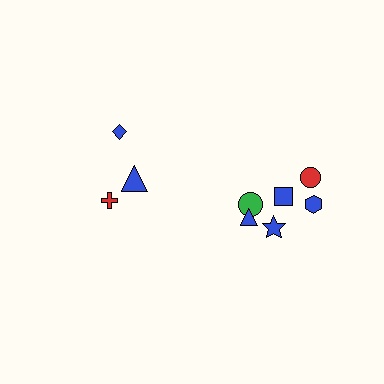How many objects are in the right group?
There are 6 objects.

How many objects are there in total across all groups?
There are 9 objects.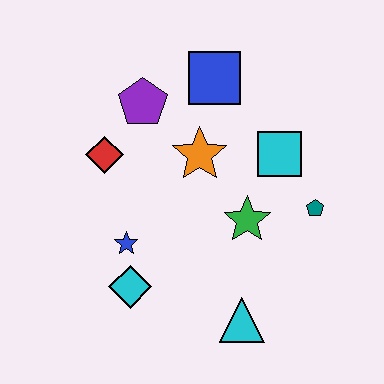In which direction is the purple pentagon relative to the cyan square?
The purple pentagon is to the left of the cyan square.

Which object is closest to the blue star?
The cyan diamond is closest to the blue star.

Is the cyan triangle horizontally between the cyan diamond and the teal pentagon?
Yes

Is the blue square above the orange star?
Yes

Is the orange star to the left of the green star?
Yes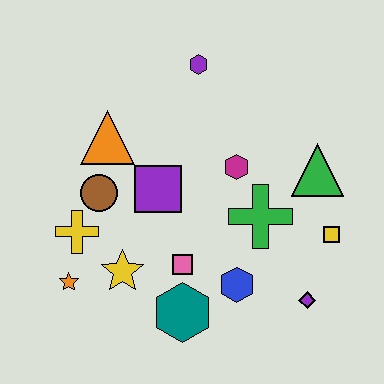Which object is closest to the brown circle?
The yellow cross is closest to the brown circle.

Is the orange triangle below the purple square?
No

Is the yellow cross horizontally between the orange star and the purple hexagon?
Yes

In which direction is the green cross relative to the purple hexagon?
The green cross is below the purple hexagon.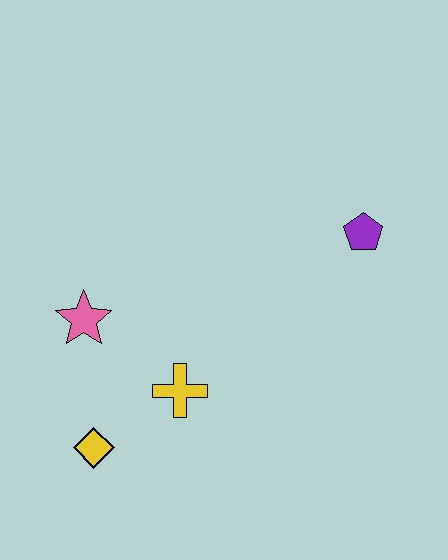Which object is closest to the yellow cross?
The yellow diamond is closest to the yellow cross.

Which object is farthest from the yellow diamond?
The purple pentagon is farthest from the yellow diamond.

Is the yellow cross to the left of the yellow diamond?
No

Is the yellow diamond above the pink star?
No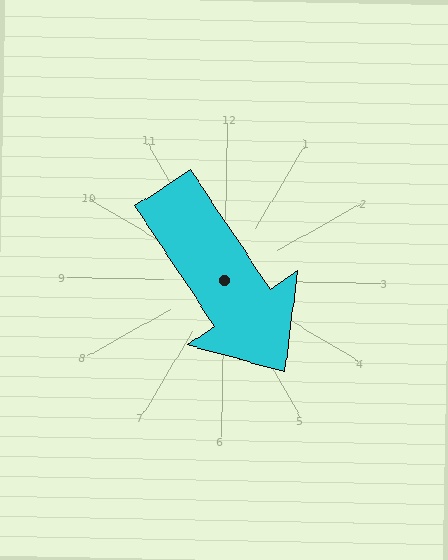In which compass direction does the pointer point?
Southeast.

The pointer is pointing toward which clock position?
Roughly 5 o'clock.